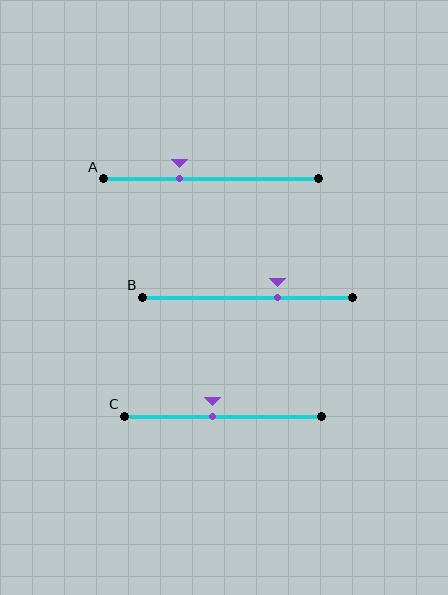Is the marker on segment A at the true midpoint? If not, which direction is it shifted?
No, the marker on segment A is shifted to the left by about 15% of the segment length.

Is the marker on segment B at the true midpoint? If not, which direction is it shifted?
No, the marker on segment B is shifted to the right by about 14% of the segment length.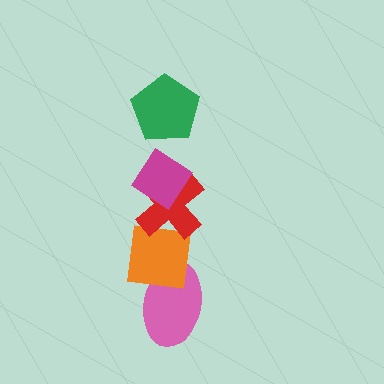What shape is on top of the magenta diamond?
The green pentagon is on top of the magenta diamond.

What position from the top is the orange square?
The orange square is 4th from the top.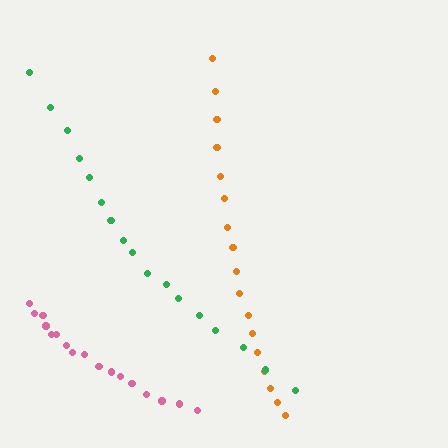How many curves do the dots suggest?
There are 3 distinct paths.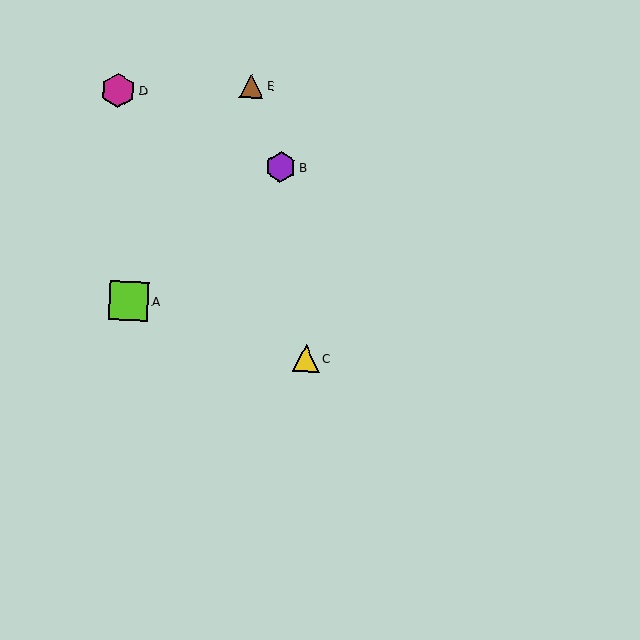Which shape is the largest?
The lime square (labeled A) is the largest.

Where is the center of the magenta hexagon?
The center of the magenta hexagon is at (118, 90).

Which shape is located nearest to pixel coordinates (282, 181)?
The purple hexagon (labeled B) at (281, 167) is nearest to that location.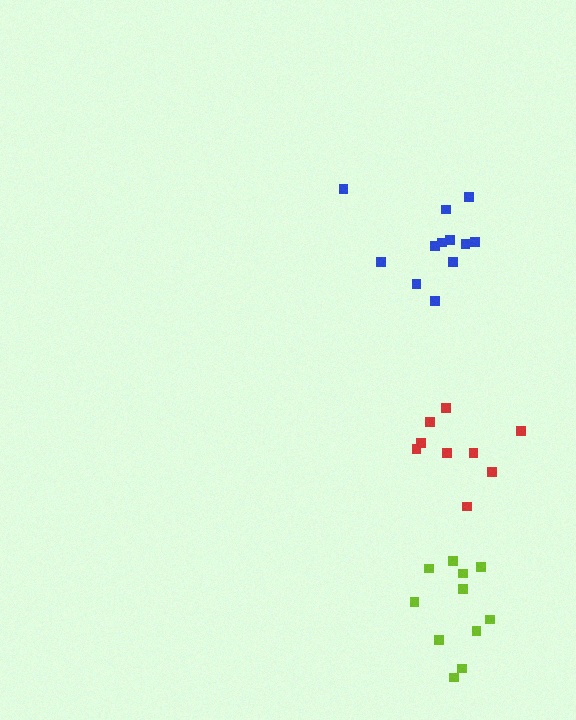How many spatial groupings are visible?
There are 3 spatial groupings.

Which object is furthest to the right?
The lime cluster is rightmost.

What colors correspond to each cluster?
The clusters are colored: blue, lime, red.